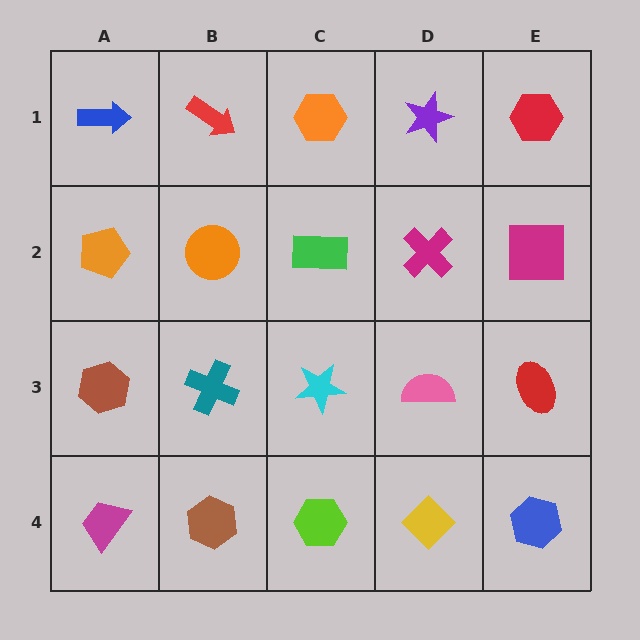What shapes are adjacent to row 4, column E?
A red ellipse (row 3, column E), a yellow diamond (row 4, column D).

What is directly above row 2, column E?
A red hexagon.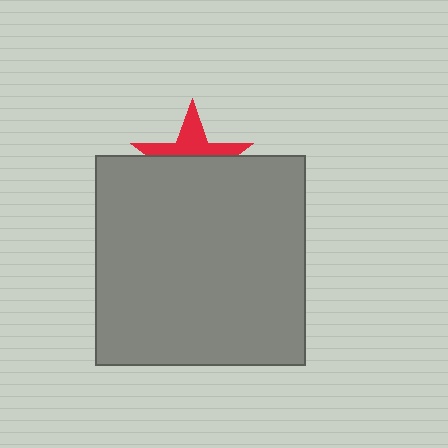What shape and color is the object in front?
The object in front is a gray square.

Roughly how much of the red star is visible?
A small part of it is visible (roughly 41%).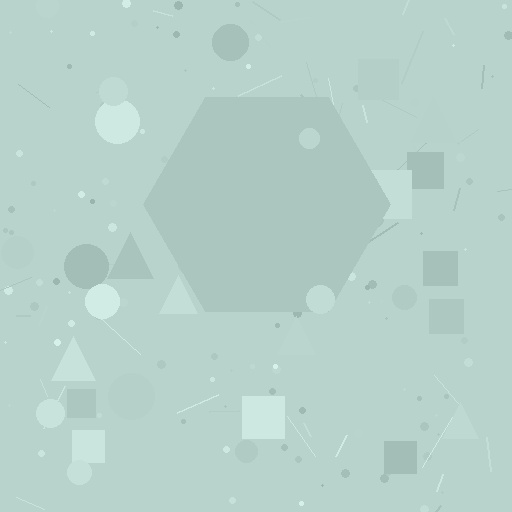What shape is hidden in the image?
A hexagon is hidden in the image.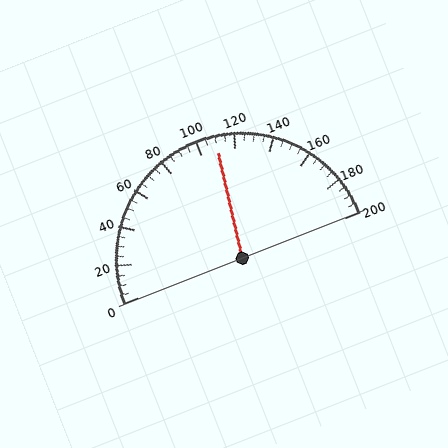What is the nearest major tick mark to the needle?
The nearest major tick mark is 120.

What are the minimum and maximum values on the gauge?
The gauge ranges from 0 to 200.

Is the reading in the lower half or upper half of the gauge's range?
The reading is in the upper half of the range (0 to 200).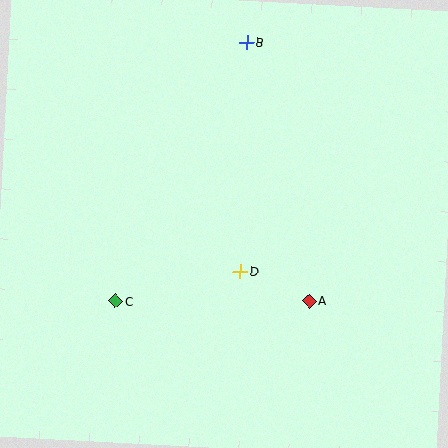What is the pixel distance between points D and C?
The distance between D and C is 128 pixels.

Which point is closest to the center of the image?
Point D at (240, 271) is closest to the center.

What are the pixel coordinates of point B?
Point B is at (247, 42).